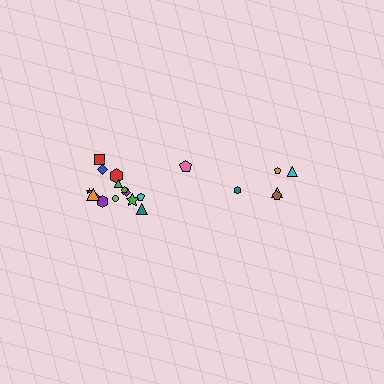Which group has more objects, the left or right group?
The left group.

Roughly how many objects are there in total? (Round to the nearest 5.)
Roughly 20 objects in total.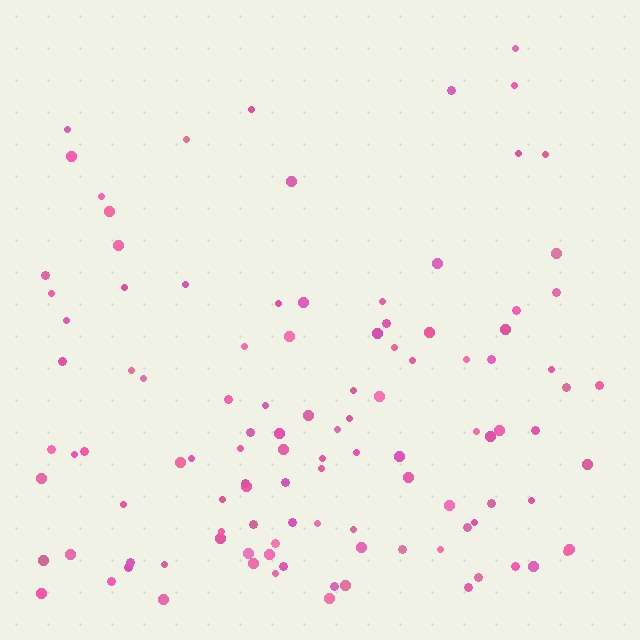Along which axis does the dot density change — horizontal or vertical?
Vertical.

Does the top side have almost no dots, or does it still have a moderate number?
Still a moderate number, just noticeably fewer than the bottom.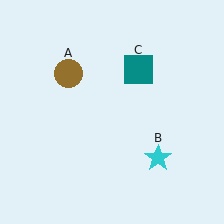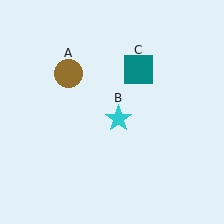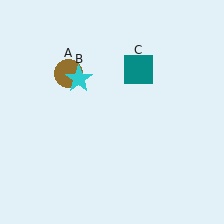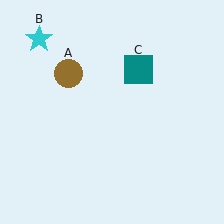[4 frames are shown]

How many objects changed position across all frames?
1 object changed position: cyan star (object B).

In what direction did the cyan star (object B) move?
The cyan star (object B) moved up and to the left.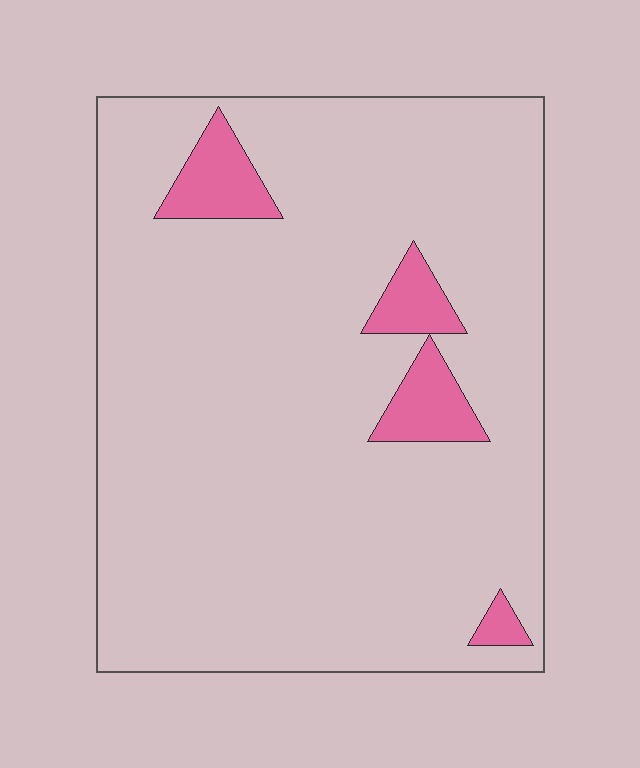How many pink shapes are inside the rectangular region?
4.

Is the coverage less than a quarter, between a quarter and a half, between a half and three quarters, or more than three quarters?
Less than a quarter.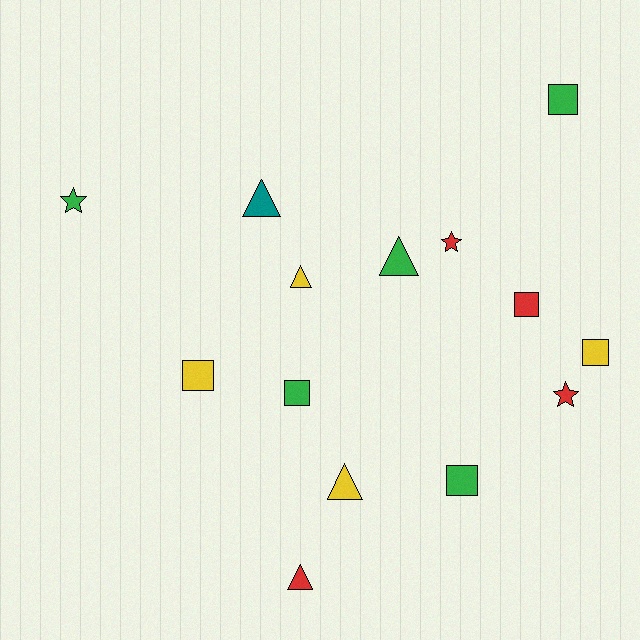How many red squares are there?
There is 1 red square.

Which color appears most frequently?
Green, with 5 objects.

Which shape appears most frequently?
Square, with 6 objects.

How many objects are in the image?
There are 14 objects.